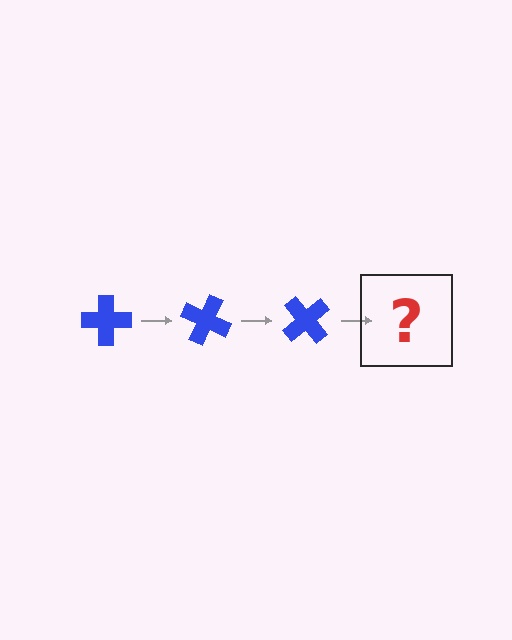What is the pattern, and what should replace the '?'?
The pattern is that the cross rotates 25 degrees each step. The '?' should be a blue cross rotated 75 degrees.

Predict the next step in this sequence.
The next step is a blue cross rotated 75 degrees.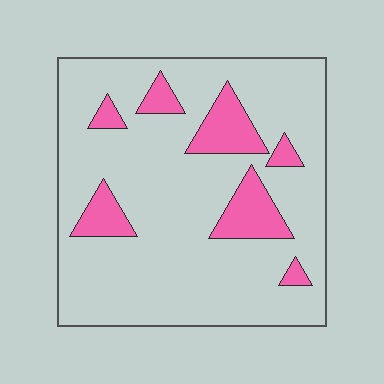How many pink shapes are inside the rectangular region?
7.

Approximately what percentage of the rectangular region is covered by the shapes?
Approximately 15%.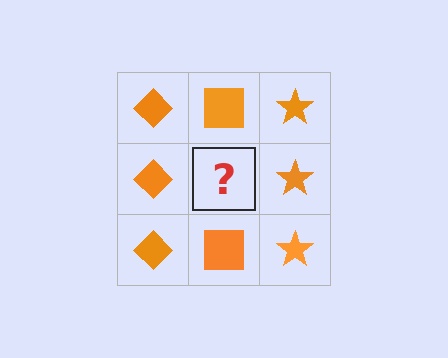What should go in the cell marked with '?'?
The missing cell should contain an orange square.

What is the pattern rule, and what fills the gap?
The rule is that each column has a consistent shape. The gap should be filled with an orange square.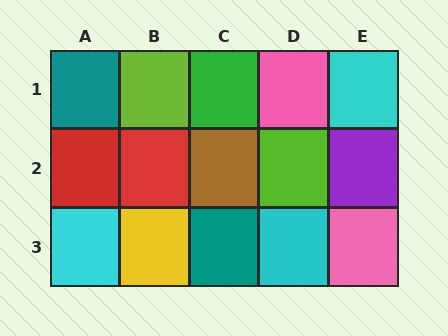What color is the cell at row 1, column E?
Cyan.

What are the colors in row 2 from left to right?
Red, red, brown, lime, purple.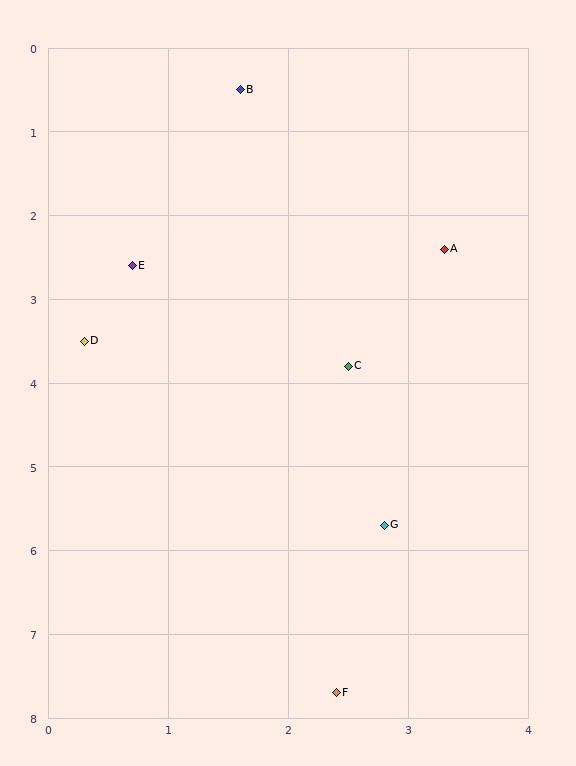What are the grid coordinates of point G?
Point G is at approximately (2.8, 5.7).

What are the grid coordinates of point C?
Point C is at approximately (2.5, 3.8).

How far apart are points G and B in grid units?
Points G and B are about 5.3 grid units apart.